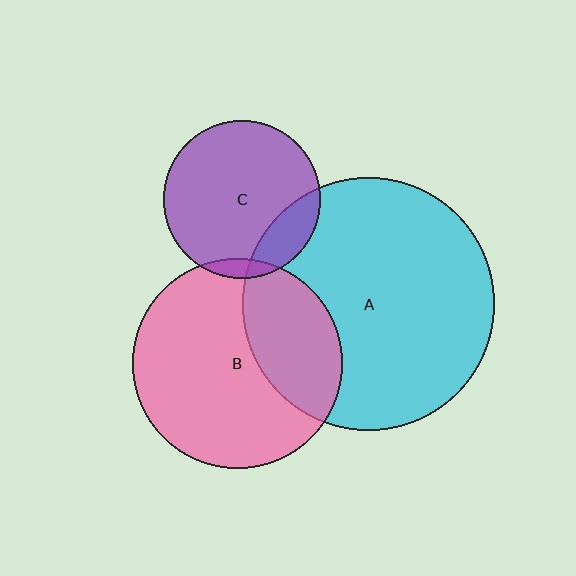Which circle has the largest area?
Circle A (cyan).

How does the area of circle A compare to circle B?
Approximately 1.4 times.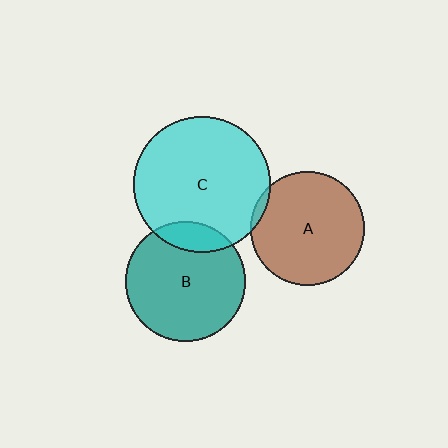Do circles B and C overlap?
Yes.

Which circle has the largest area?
Circle C (cyan).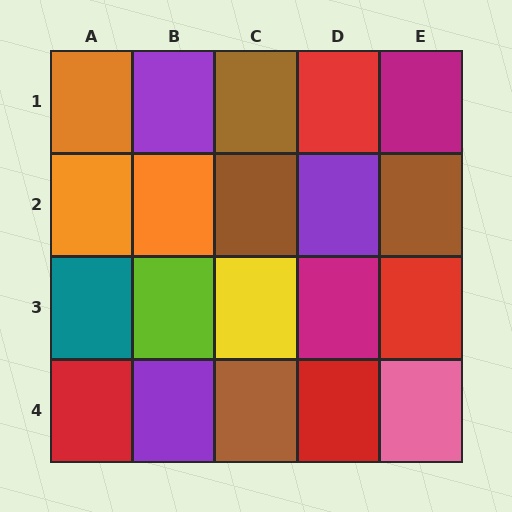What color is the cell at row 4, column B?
Purple.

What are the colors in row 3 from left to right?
Teal, lime, yellow, magenta, red.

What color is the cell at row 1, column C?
Brown.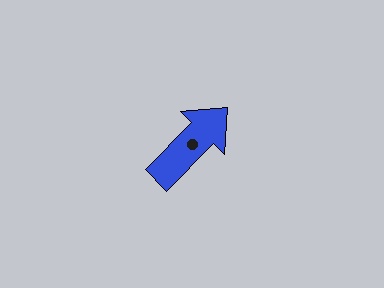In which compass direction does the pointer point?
Northeast.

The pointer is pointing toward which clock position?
Roughly 1 o'clock.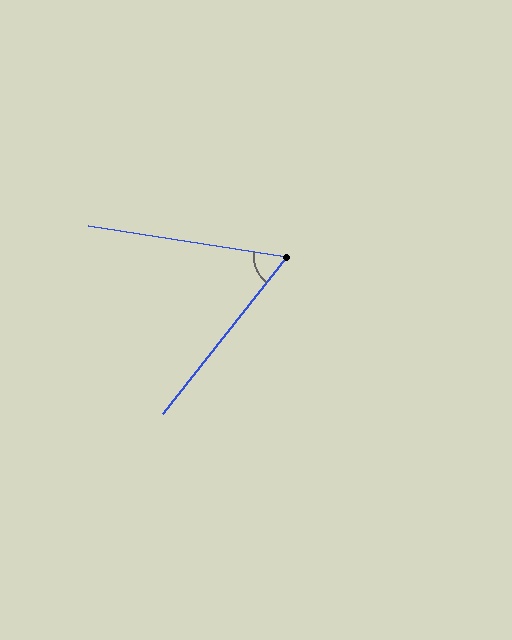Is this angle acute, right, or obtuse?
It is acute.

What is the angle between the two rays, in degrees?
Approximately 61 degrees.